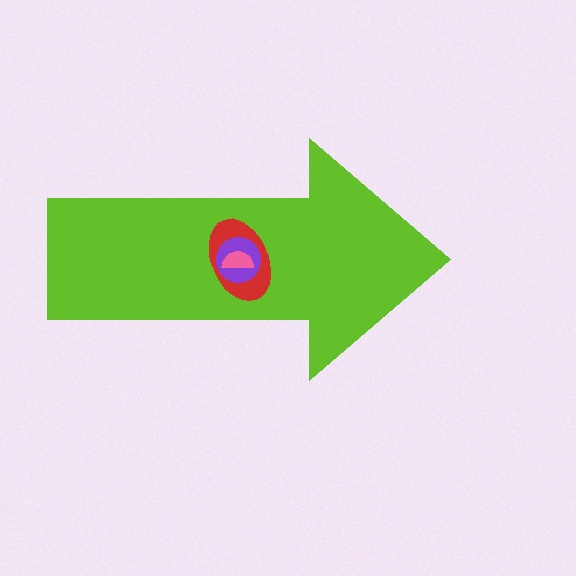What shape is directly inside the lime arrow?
The red ellipse.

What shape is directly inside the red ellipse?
The purple circle.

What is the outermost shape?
The lime arrow.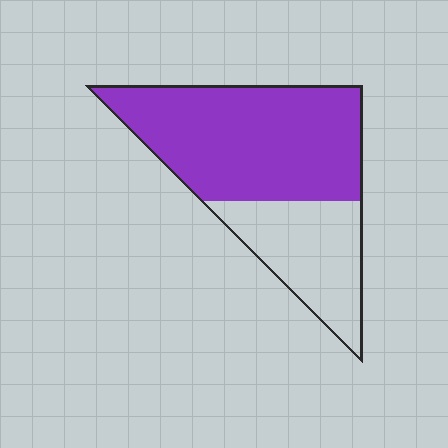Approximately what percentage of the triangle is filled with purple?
Approximately 65%.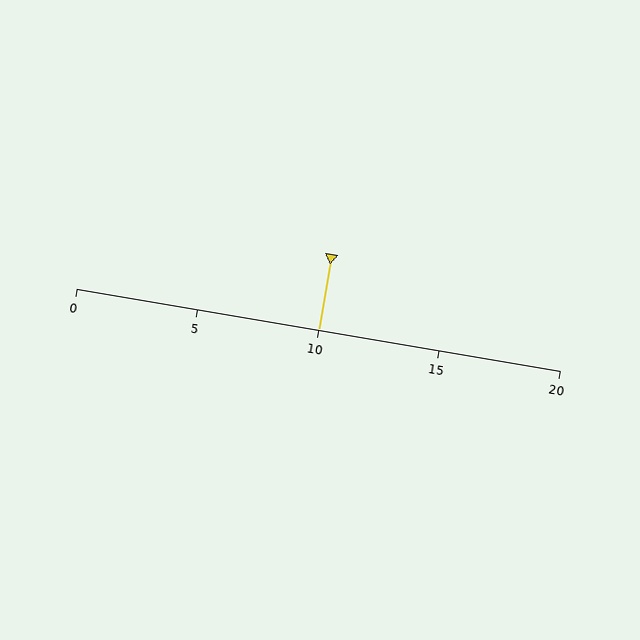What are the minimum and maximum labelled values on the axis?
The axis runs from 0 to 20.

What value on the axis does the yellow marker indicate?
The marker indicates approximately 10.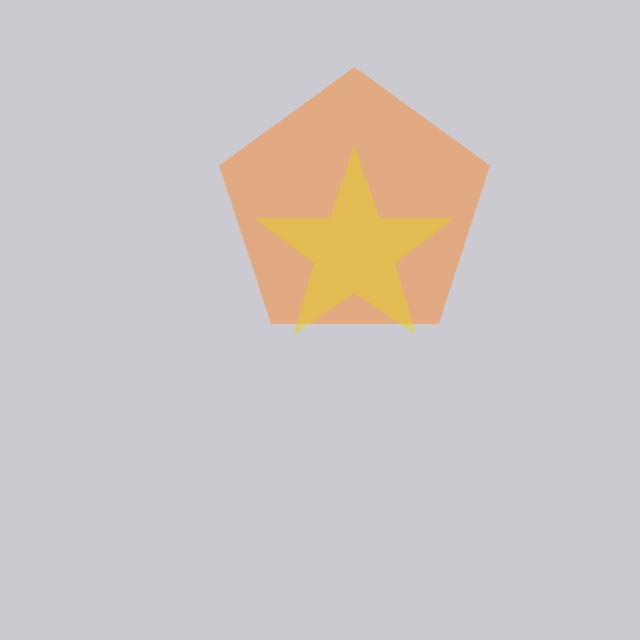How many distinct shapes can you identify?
There are 2 distinct shapes: an orange pentagon, a yellow star.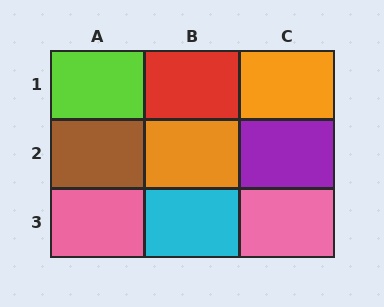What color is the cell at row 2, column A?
Brown.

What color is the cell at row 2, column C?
Purple.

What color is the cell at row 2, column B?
Orange.